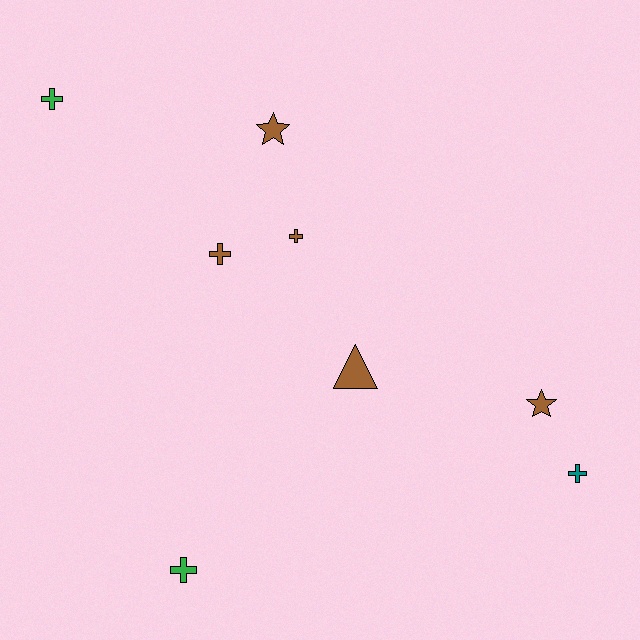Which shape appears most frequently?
Cross, with 5 objects.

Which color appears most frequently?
Brown, with 5 objects.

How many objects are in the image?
There are 8 objects.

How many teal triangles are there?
There are no teal triangles.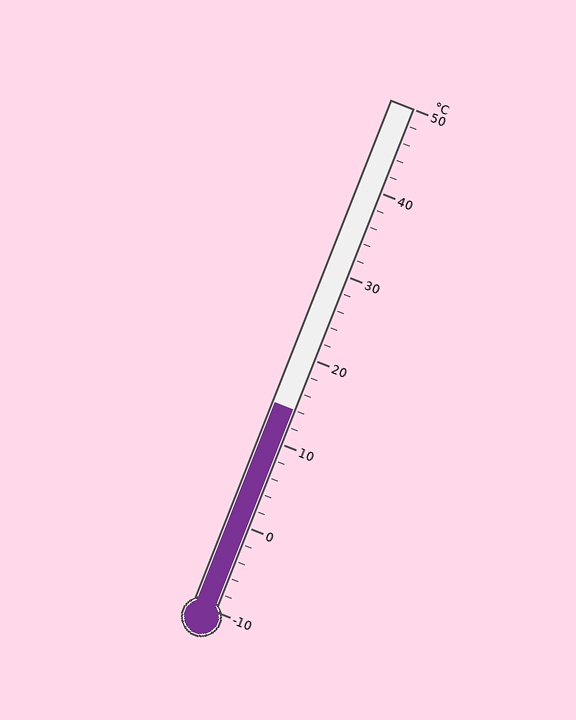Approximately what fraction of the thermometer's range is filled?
The thermometer is filled to approximately 40% of its range.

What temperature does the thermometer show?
The thermometer shows approximately 14°C.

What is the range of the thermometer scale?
The thermometer scale ranges from -10°C to 50°C.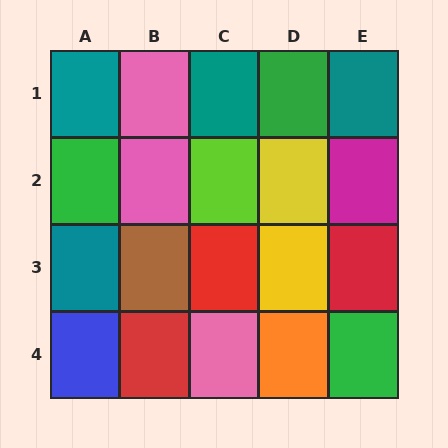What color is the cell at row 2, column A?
Green.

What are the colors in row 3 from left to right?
Teal, brown, red, yellow, red.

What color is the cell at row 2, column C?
Lime.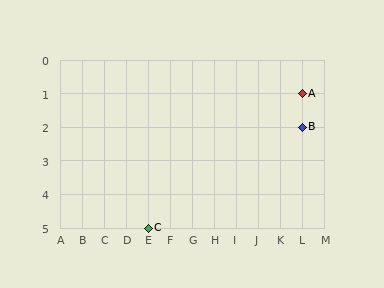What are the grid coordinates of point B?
Point B is at grid coordinates (L, 2).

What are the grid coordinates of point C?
Point C is at grid coordinates (E, 5).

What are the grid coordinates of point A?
Point A is at grid coordinates (L, 1).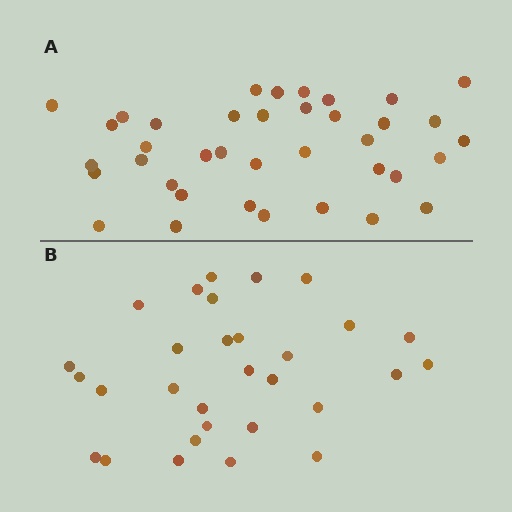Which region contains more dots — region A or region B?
Region A (the top region) has more dots.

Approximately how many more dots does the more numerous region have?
Region A has roughly 8 or so more dots than region B.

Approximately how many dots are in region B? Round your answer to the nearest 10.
About 30 dots.